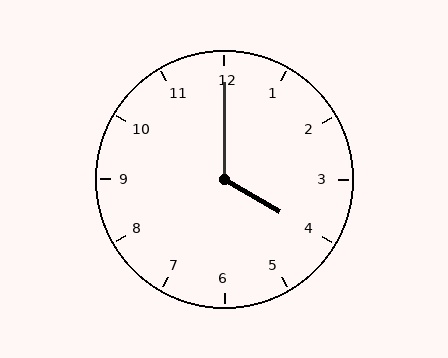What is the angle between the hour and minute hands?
Approximately 120 degrees.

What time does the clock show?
4:00.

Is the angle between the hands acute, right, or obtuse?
It is obtuse.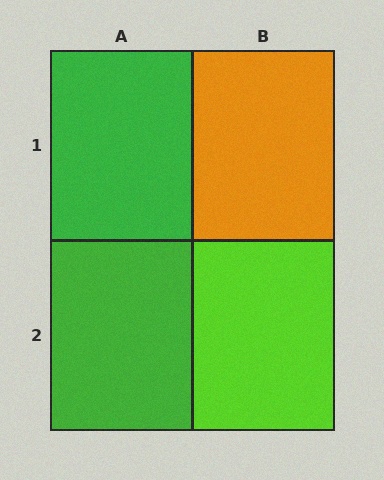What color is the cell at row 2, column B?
Lime.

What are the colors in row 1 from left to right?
Green, orange.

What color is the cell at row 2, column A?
Green.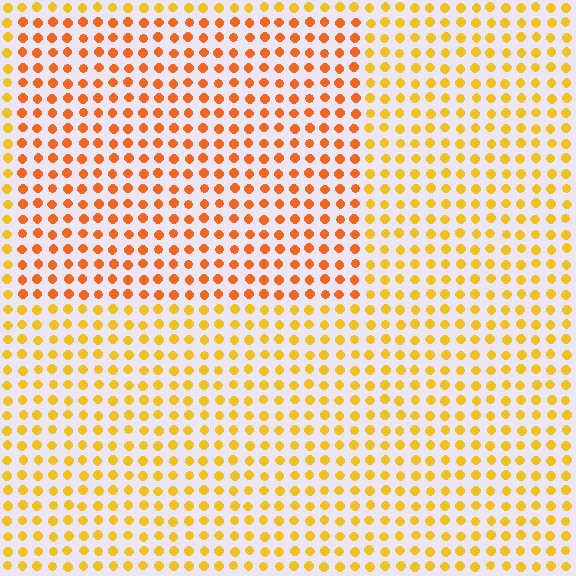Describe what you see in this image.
The image is filled with small yellow elements in a uniform arrangement. A rectangle-shaped region is visible where the elements are tinted to a slightly different hue, forming a subtle color boundary.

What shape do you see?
I see a rectangle.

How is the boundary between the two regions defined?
The boundary is defined purely by a slight shift in hue (about 27 degrees). Spacing, size, and orientation are identical on both sides.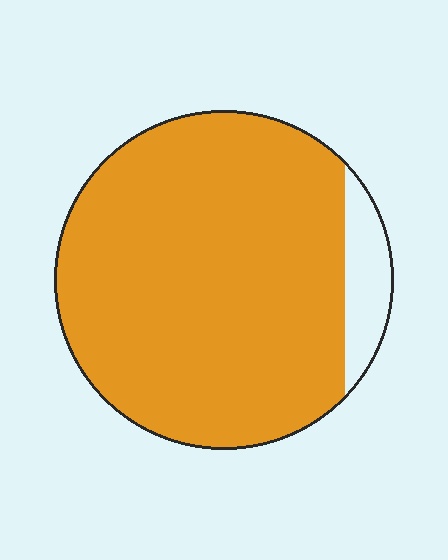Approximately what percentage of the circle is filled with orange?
Approximately 90%.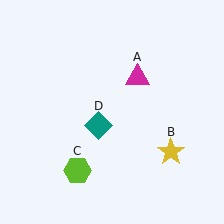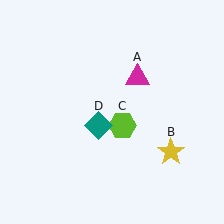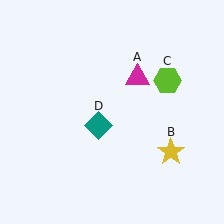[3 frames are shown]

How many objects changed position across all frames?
1 object changed position: lime hexagon (object C).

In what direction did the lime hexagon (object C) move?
The lime hexagon (object C) moved up and to the right.